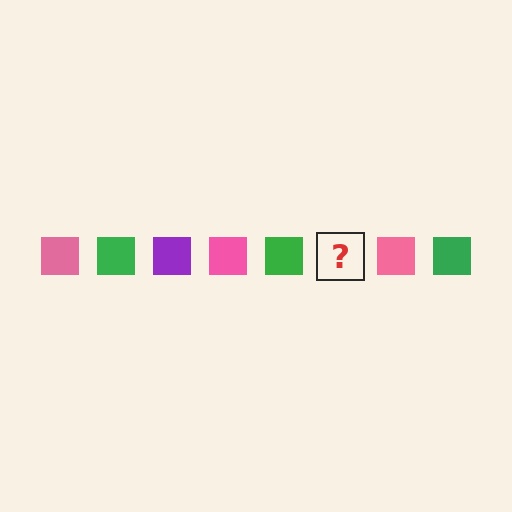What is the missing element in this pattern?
The missing element is a purple square.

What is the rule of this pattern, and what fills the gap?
The rule is that the pattern cycles through pink, green, purple squares. The gap should be filled with a purple square.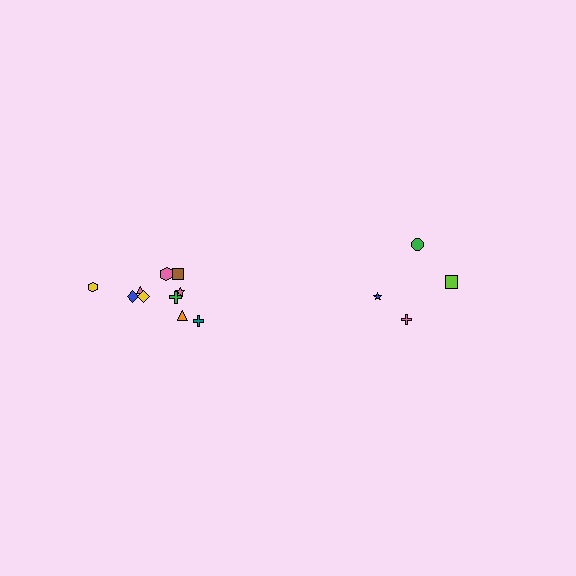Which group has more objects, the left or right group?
The left group.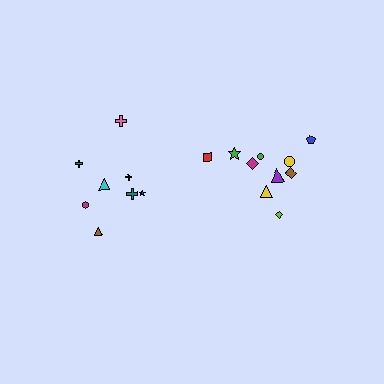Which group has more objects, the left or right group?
The right group.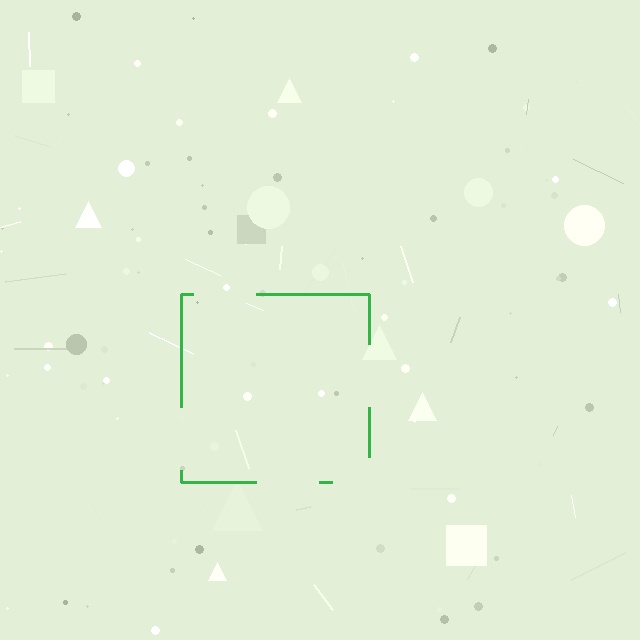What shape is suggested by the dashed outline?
The dashed outline suggests a square.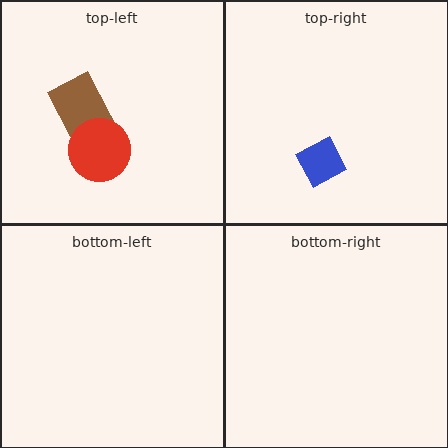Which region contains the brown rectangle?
The top-left region.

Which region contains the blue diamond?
The top-right region.